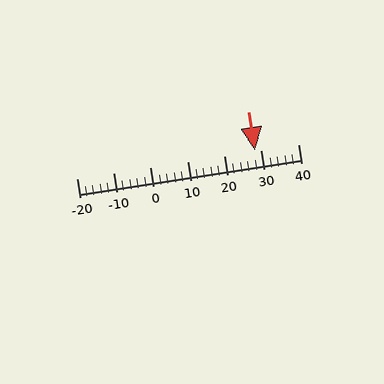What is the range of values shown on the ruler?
The ruler shows values from -20 to 40.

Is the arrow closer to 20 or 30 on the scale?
The arrow is closer to 30.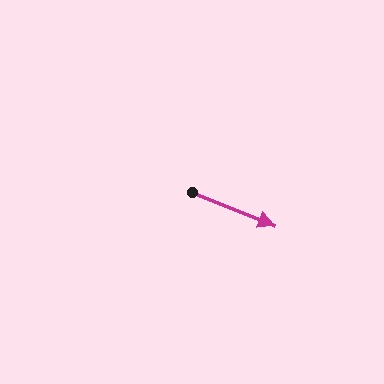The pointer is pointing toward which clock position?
Roughly 4 o'clock.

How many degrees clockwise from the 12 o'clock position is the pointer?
Approximately 112 degrees.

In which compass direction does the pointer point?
East.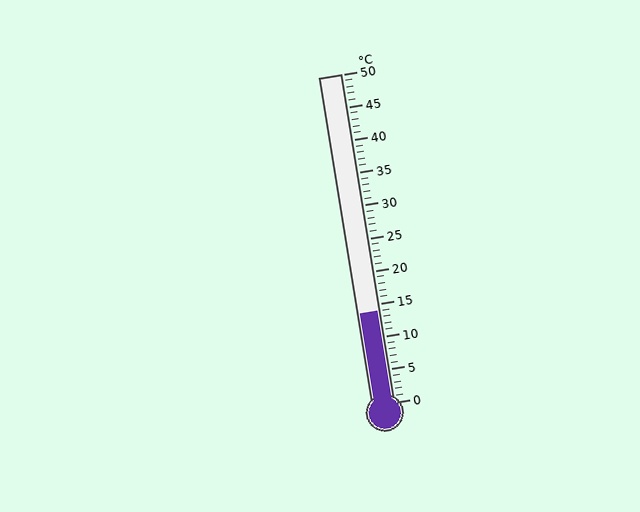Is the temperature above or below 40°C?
The temperature is below 40°C.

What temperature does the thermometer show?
The thermometer shows approximately 14°C.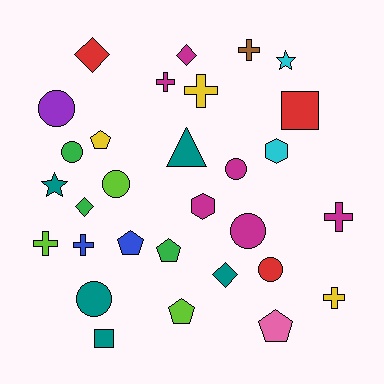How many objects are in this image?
There are 30 objects.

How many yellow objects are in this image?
There are 3 yellow objects.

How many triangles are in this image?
There is 1 triangle.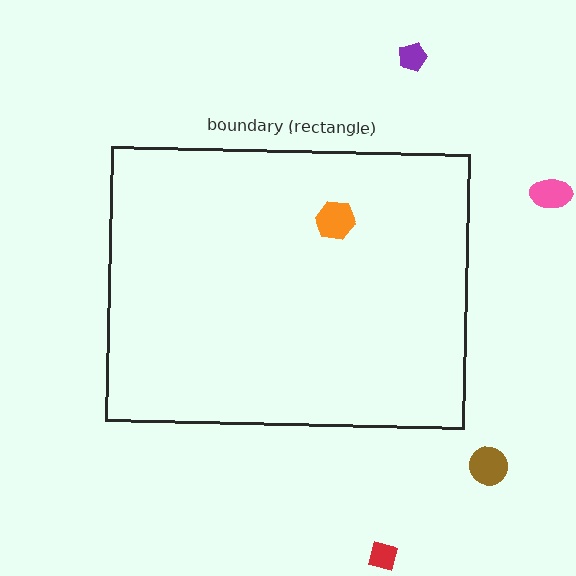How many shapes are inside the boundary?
1 inside, 4 outside.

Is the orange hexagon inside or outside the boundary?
Inside.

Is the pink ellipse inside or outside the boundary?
Outside.